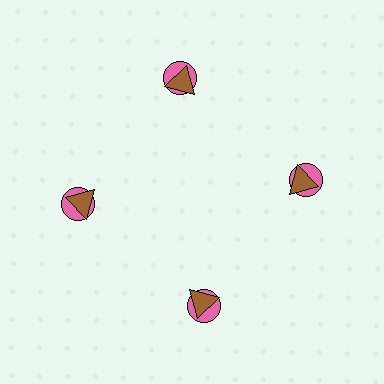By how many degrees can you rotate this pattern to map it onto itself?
The pattern maps onto itself every 90 degrees of rotation.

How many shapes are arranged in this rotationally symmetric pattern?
There are 8 shapes, arranged in 4 groups of 2.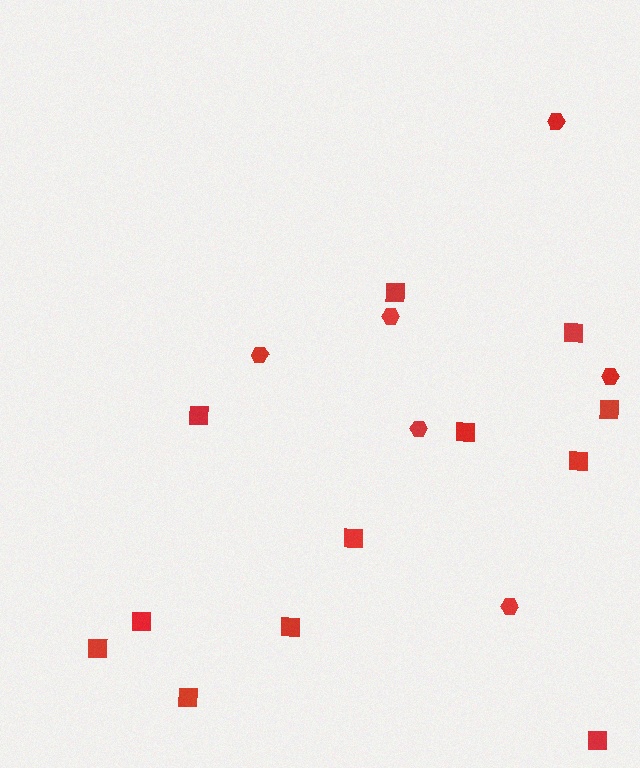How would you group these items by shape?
There are 2 groups: one group of squares (12) and one group of hexagons (6).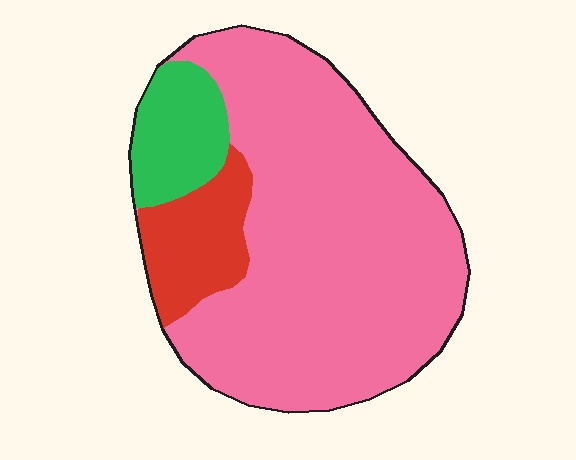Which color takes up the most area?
Pink, at roughly 75%.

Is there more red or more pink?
Pink.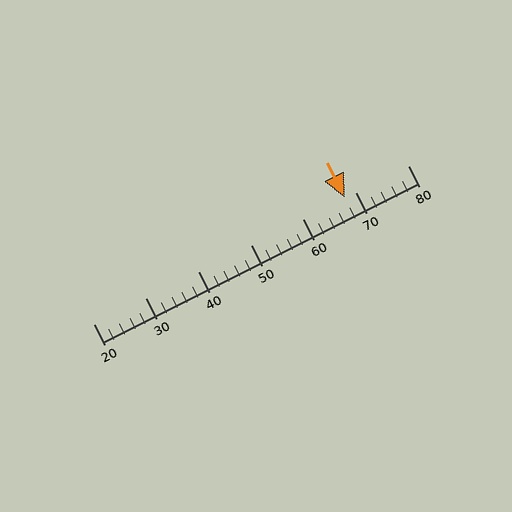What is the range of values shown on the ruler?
The ruler shows values from 20 to 80.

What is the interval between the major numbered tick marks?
The major tick marks are spaced 10 units apart.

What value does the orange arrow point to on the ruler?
The orange arrow points to approximately 68.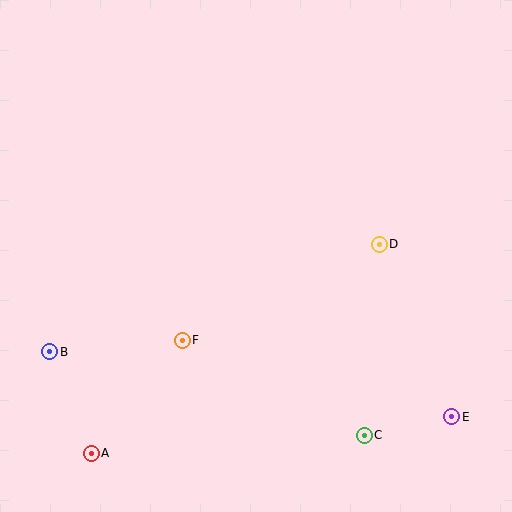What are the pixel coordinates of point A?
Point A is at (91, 453).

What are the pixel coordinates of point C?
Point C is at (364, 435).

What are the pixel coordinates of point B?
Point B is at (50, 352).